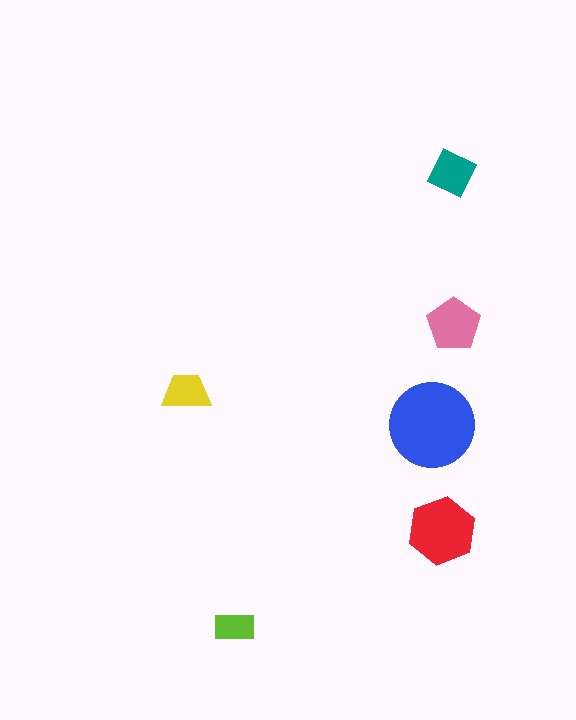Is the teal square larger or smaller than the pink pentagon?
Smaller.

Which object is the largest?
The blue circle.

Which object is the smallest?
The lime rectangle.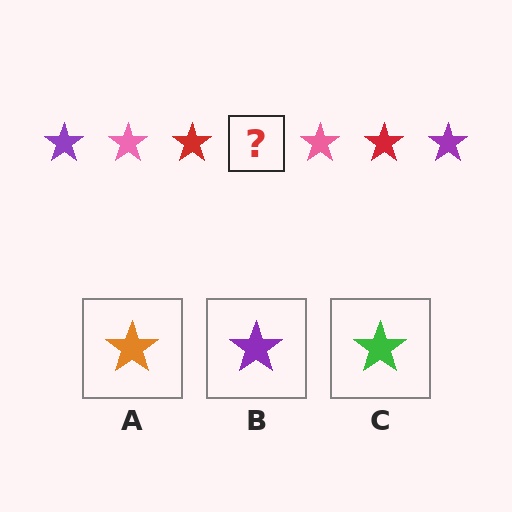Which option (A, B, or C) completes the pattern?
B.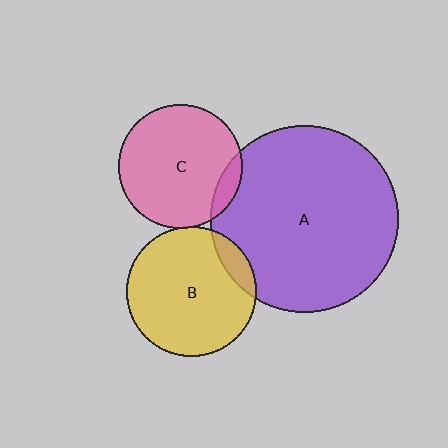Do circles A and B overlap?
Yes.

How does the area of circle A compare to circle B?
Approximately 2.1 times.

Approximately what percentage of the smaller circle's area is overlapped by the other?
Approximately 10%.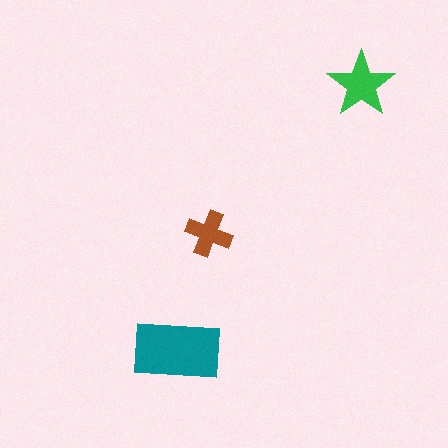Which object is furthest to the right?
The green star is rightmost.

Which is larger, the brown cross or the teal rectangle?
The teal rectangle.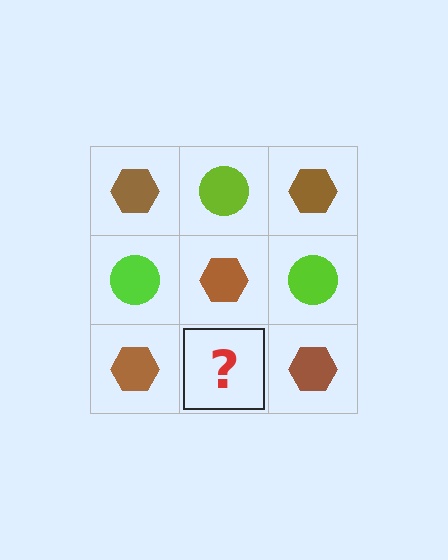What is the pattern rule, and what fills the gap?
The rule is that it alternates brown hexagon and lime circle in a checkerboard pattern. The gap should be filled with a lime circle.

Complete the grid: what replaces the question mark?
The question mark should be replaced with a lime circle.